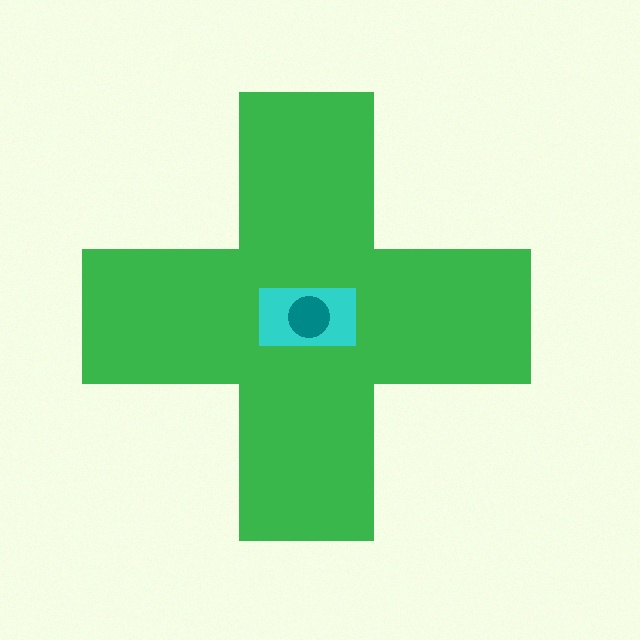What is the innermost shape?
The teal circle.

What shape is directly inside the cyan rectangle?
The teal circle.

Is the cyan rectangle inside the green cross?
Yes.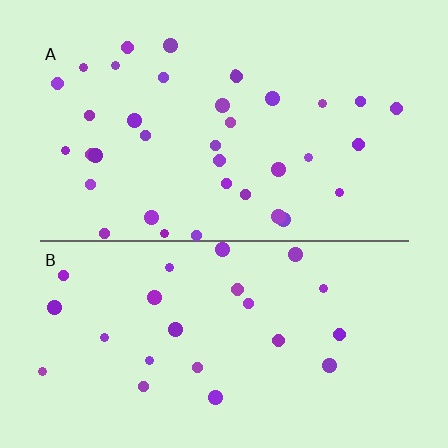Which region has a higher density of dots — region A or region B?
A (the top).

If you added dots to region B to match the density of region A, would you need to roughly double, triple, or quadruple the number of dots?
Approximately double.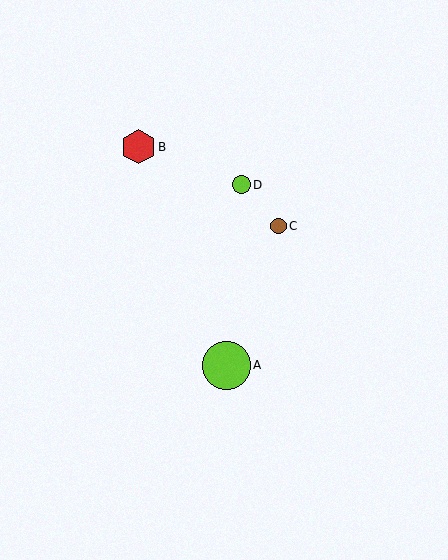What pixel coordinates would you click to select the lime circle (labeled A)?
Click at (226, 365) to select the lime circle A.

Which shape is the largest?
The lime circle (labeled A) is the largest.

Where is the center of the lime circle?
The center of the lime circle is at (226, 365).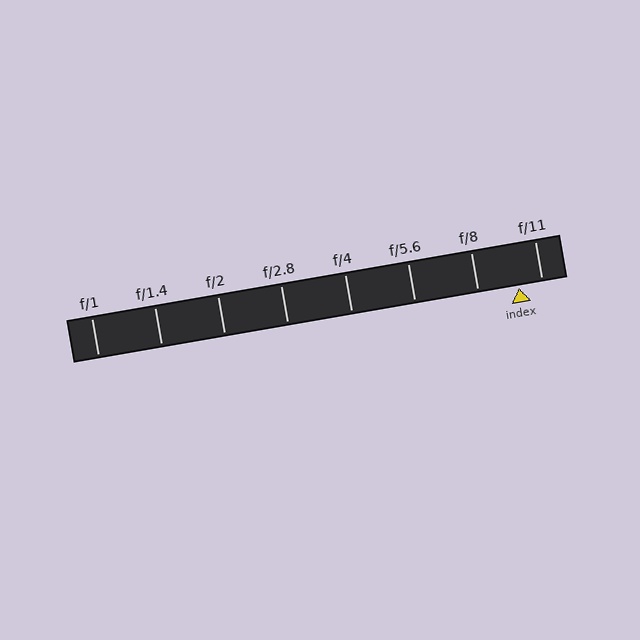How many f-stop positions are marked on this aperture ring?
There are 8 f-stop positions marked.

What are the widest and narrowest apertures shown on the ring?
The widest aperture shown is f/1 and the narrowest is f/11.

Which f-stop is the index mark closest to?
The index mark is closest to f/11.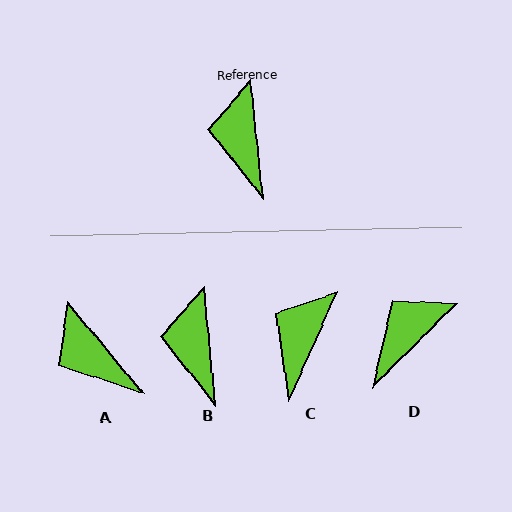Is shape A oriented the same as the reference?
No, it is off by about 34 degrees.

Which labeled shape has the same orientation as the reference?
B.